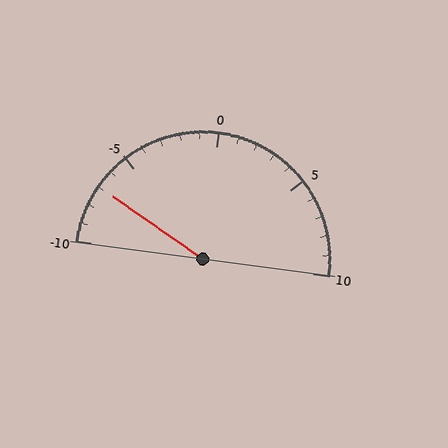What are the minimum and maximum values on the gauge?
The gauge ranges from -10 to 10.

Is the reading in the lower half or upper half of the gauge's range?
The reading is in the lower half of the range (-10 to 10).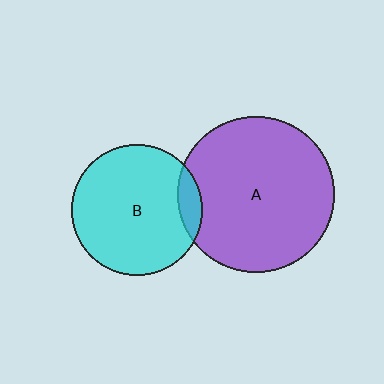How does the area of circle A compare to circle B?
Approximately 1.4 times.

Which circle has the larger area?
Circle A (purple).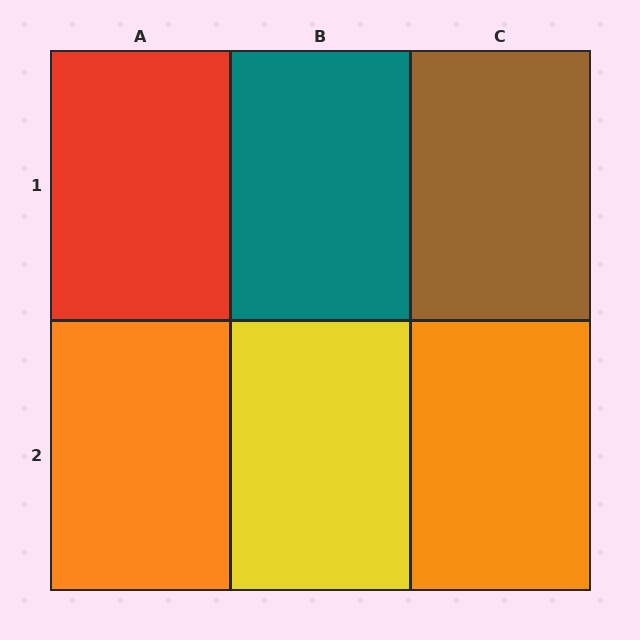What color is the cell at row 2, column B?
Yellow.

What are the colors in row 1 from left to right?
Red, teal, brown.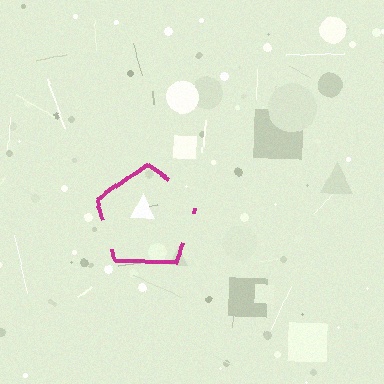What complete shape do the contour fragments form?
The contour fragments form a pentagon.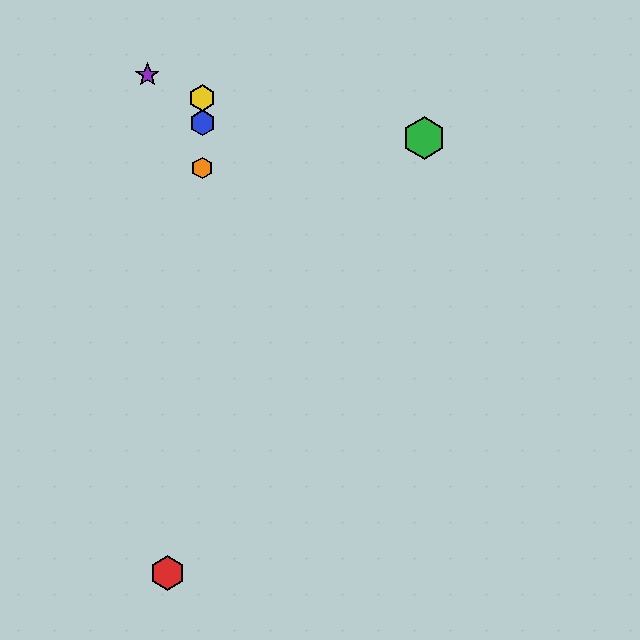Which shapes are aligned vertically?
The blue hexagon, the yellow hexagon, the orange hexagon are aligned vertically.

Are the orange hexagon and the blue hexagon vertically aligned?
Yes, both are at x≈202.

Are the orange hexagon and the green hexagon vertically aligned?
No, the orange hexagon is at x≈202 and the green hexagon is at x≈424.